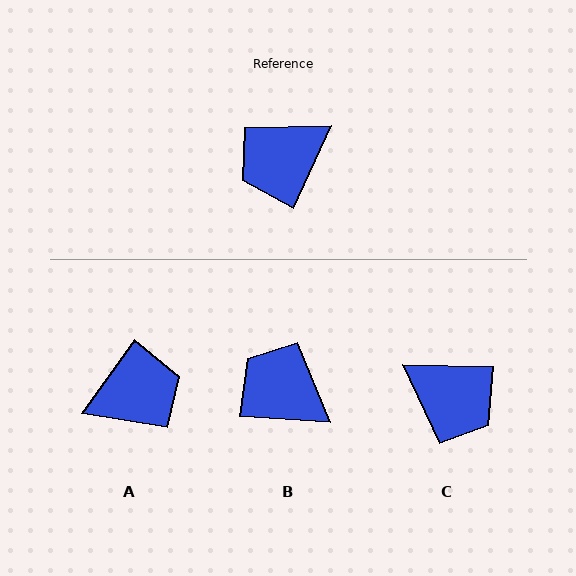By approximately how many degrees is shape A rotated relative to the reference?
Approximately 169 degrees counter-clockwise.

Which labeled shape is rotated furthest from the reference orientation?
A, about 169 degrees away.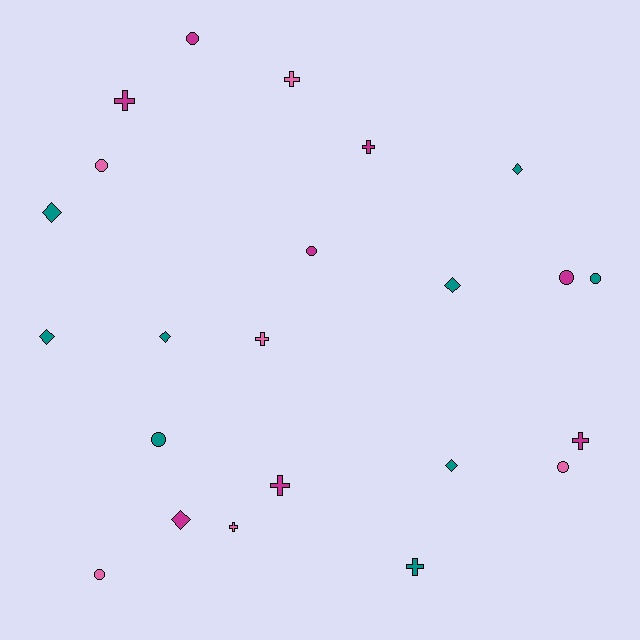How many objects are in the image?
There are 23 objects.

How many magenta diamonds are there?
There is 1 magenta diamond.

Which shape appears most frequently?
Circle, with 8 objects.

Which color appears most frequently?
Teal, with 9 objects.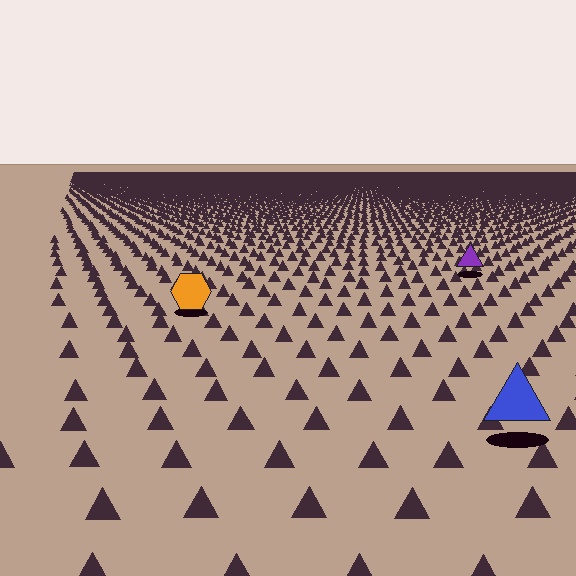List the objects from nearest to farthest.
From nearest to farthest: the blue triangle, the orange hexagon, the purple triangle.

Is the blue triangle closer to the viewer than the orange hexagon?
Yes. The blue triangle is closer — you can tell from the texture gradient: the ground texture is coarser near it.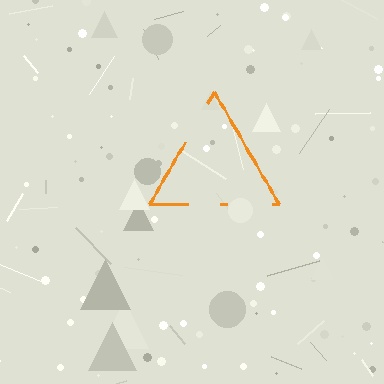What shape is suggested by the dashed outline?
The dashed outline suggests a triangle.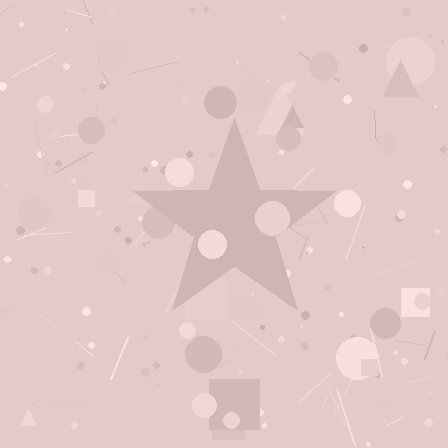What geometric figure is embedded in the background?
A star is embedded in the background.